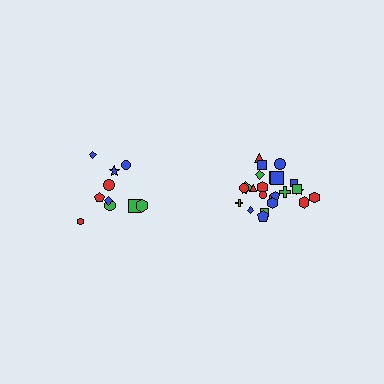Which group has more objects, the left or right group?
The right group.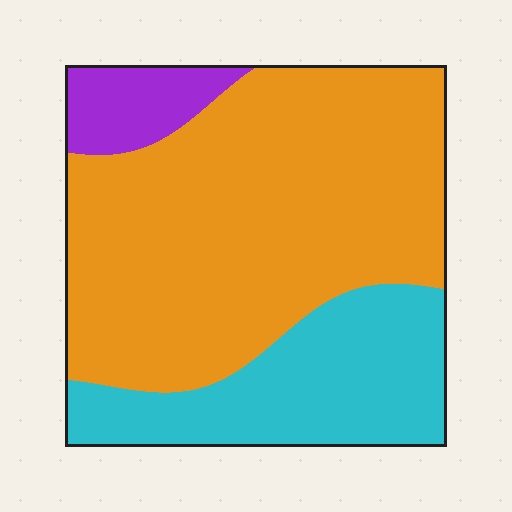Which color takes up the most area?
Orange, at roughly 65%.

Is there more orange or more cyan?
Orange.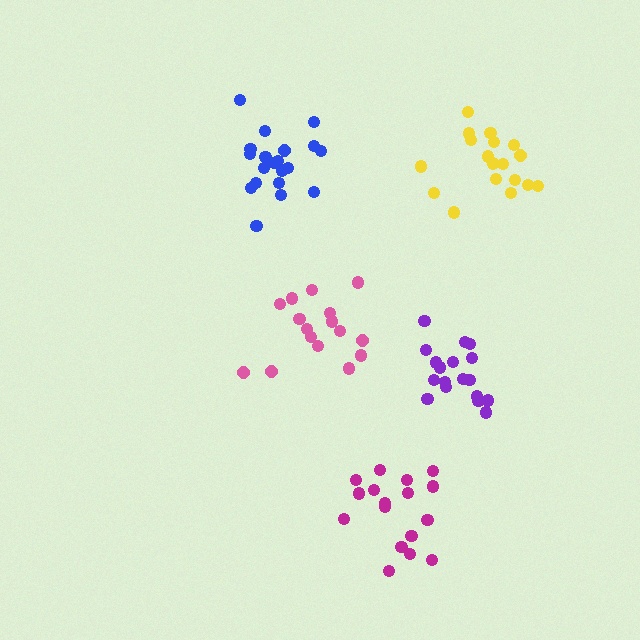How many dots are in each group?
Group 1: 20 dots, Group 2: 17 dots, Group 3: 16 dots, Group 4: 18 dots, Group 5: 18 dots (89 total).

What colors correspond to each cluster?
The clusters are colored: blue, magenta, pink, yellow, purple.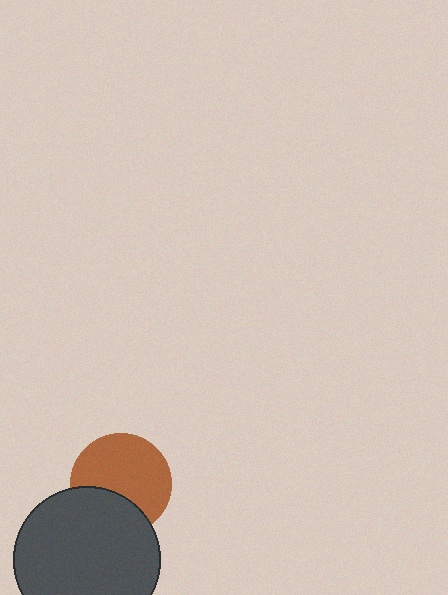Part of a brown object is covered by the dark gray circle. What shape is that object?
It is a circle.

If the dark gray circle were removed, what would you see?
You would see the complete brown circle.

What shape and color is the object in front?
The object in front is a dark gray circle.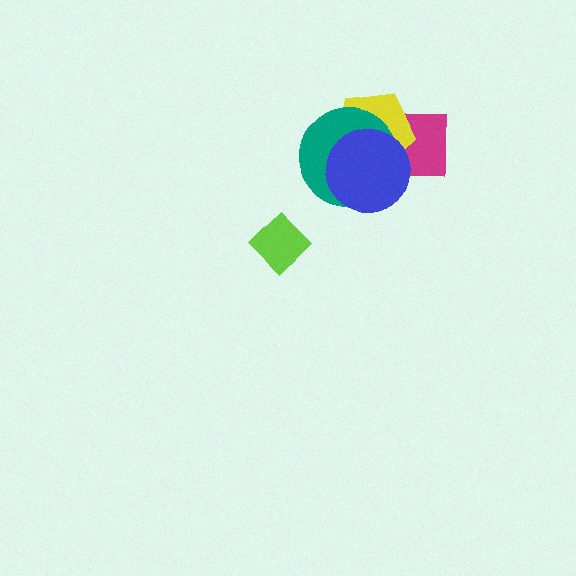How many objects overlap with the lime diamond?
0 objects overlap with the lime diamond.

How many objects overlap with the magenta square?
3 objects overlap with the magenta square.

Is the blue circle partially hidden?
No, no other shape covers it.